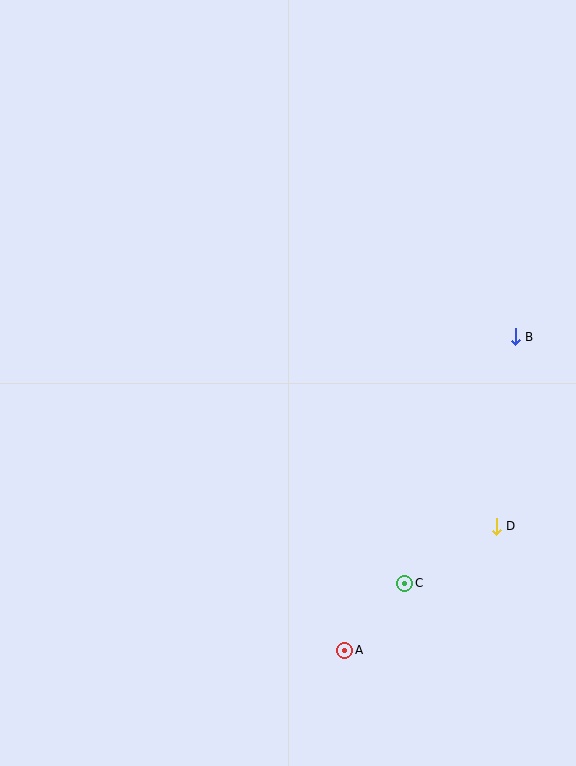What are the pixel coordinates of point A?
Point A is at (345, 650).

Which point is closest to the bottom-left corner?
Point A is closest to the bottom-left corner.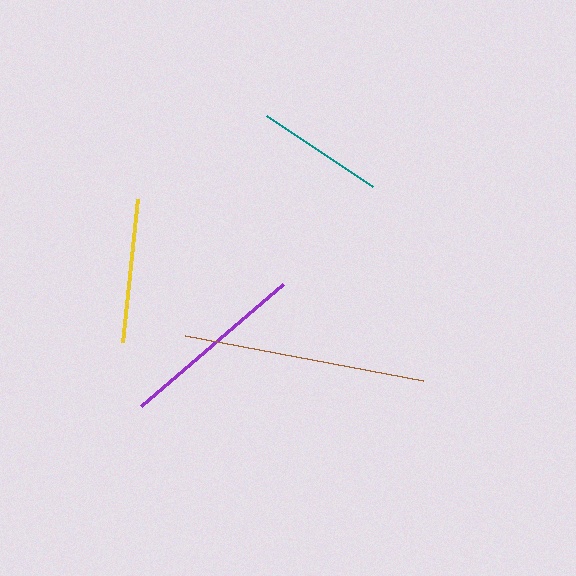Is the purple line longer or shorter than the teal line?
The purple line is longer than the teal line.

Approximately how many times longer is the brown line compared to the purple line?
The brown line is approximately 1.3 times the length of the purple line.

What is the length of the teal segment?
The teal segment is approximately 128 pixels long.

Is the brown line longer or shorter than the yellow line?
The brown line is longer than the yellow line.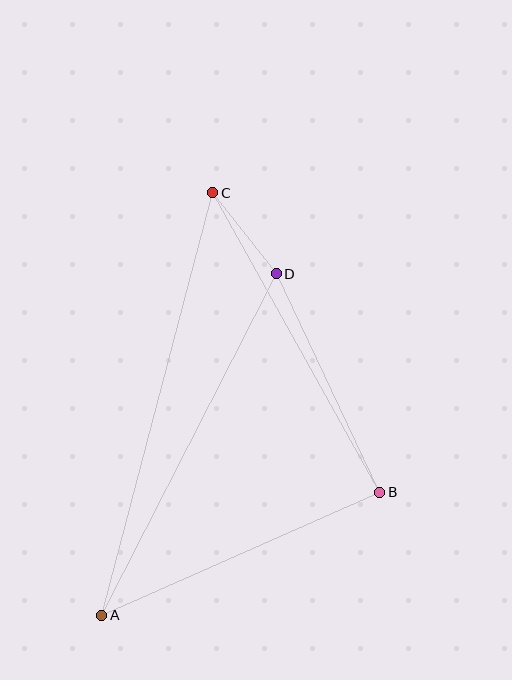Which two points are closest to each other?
Points C and D are closest to each other.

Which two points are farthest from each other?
Points A and C are farthest from each other.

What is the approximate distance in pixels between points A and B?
The distance between A and B is approximately 304 pixels.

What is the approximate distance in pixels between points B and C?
The distance between B and C is approximately 343 pixels.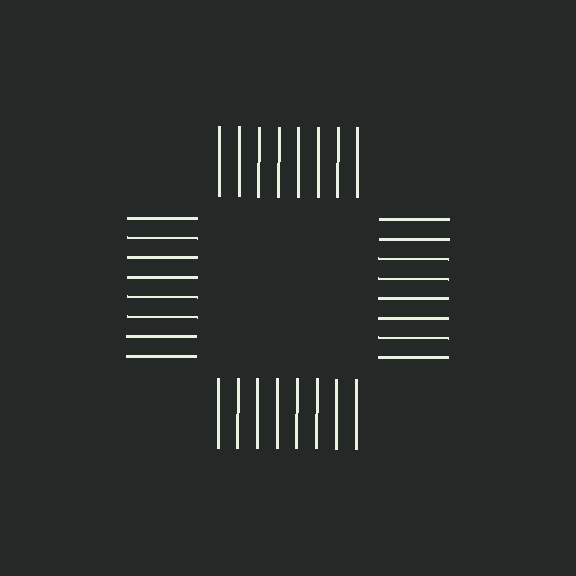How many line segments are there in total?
32 — 8 along each of the 4 edges.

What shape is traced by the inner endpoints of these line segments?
An illusory square — the line segments terminate on its edges but no continuous stroke is drawn.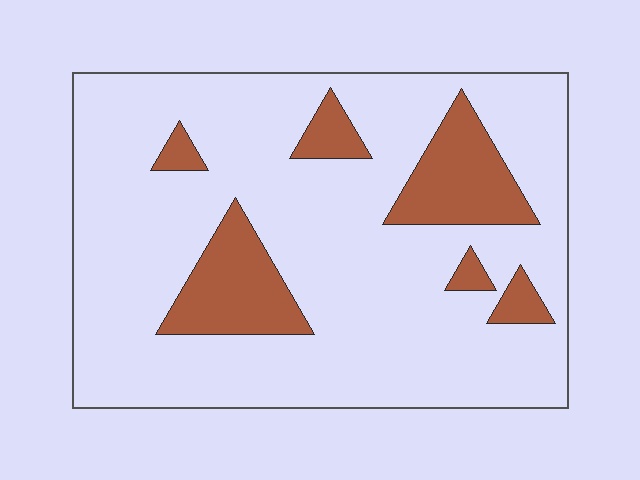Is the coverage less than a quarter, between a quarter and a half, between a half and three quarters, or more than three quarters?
Less than a quarter.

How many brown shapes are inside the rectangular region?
6.